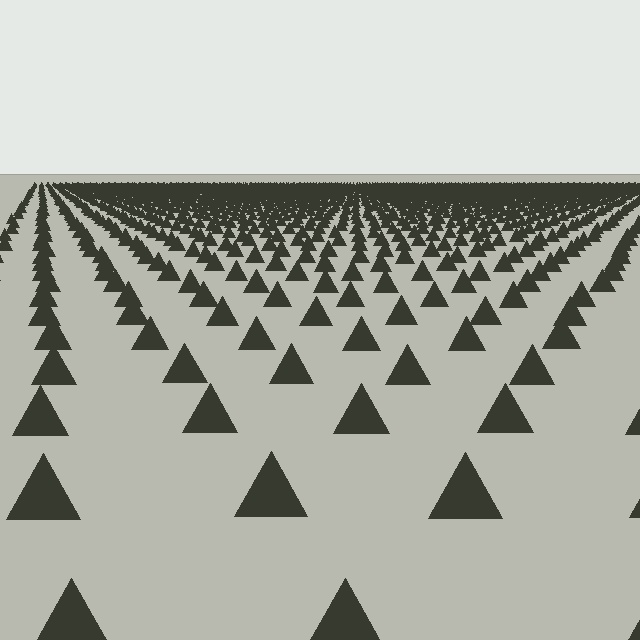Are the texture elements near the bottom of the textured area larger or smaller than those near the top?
Larger. Near the bottom, elements are closer to the viewer and appear at a bigger on-screen size.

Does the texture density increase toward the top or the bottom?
Density increases toward the top.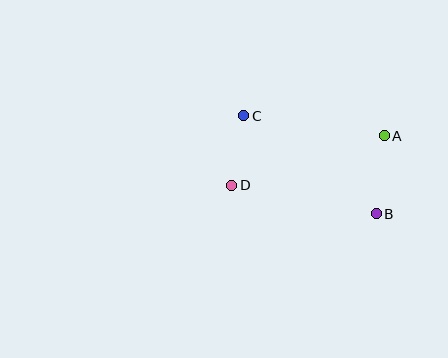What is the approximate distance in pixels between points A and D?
The distance between A and D is approximately 160 pixels.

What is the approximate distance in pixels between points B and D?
The distance between B and D is approximately 147 pixels.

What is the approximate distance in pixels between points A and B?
The distance between A and B is approximately 78 pixels.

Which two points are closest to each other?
Points C and D are closest to each other.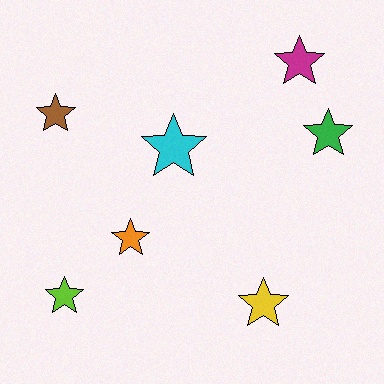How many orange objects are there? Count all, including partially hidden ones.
There is 1 orange object.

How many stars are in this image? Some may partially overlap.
There are 7 stars.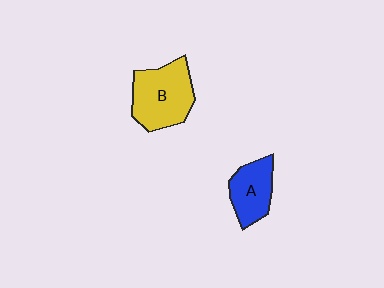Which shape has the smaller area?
Shape A (blue).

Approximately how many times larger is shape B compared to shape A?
Approximately 1.5 times.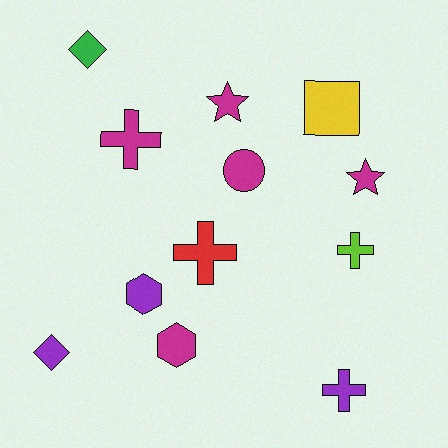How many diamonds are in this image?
There are 2 diamonds.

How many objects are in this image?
There are 12 objects.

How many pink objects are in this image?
There are no pink objects.